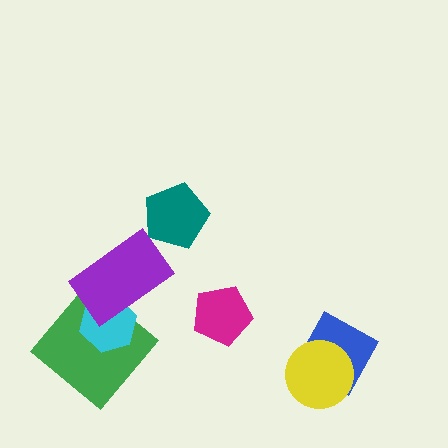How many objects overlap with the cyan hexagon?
2 objects overlap with the cyan hexagon.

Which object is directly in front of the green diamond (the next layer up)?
The cyan hexagon is directly in front of the green diamond.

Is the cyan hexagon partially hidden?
Yes, it is partially covered by another shape.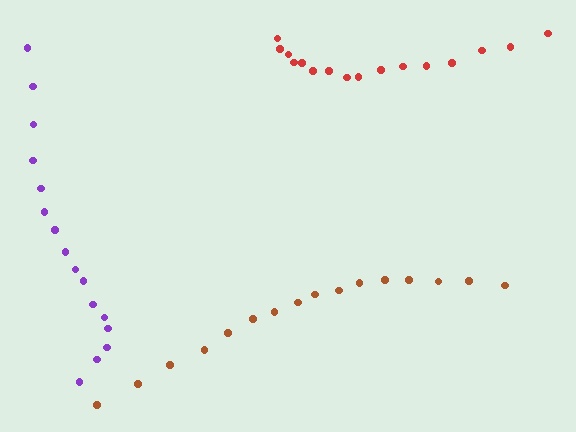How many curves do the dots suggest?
There are 3 distinct paths.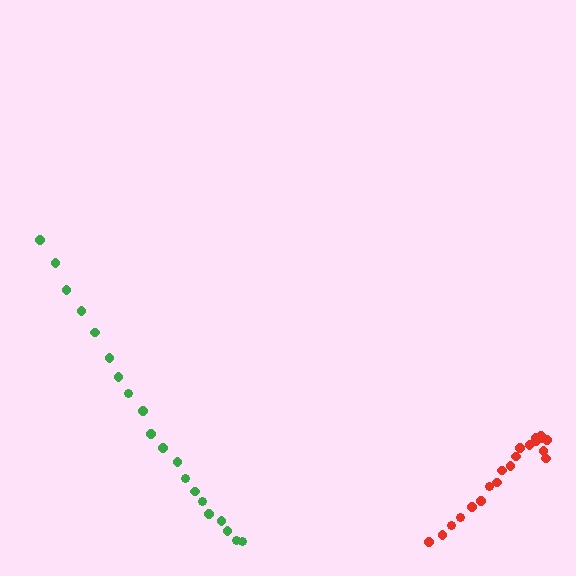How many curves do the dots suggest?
There are 2 distinct paths.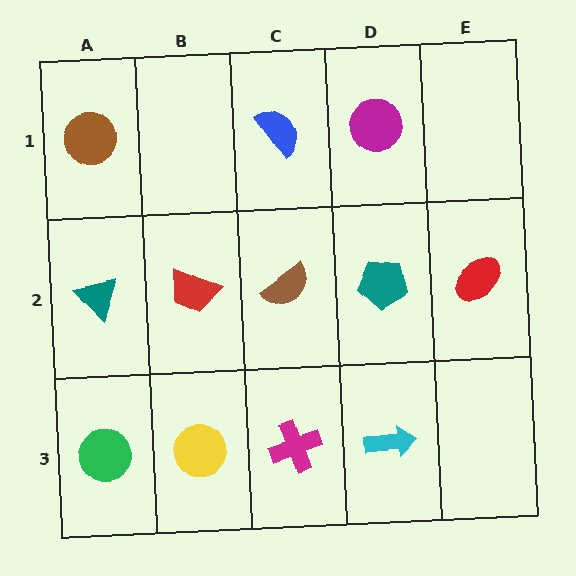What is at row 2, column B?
A red trapezoid.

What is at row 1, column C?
A blue semicircle.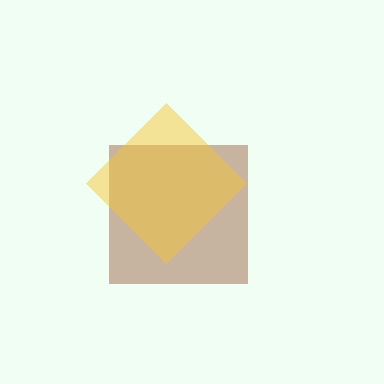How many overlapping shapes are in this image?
There are 2 overlapping shapes in the image.